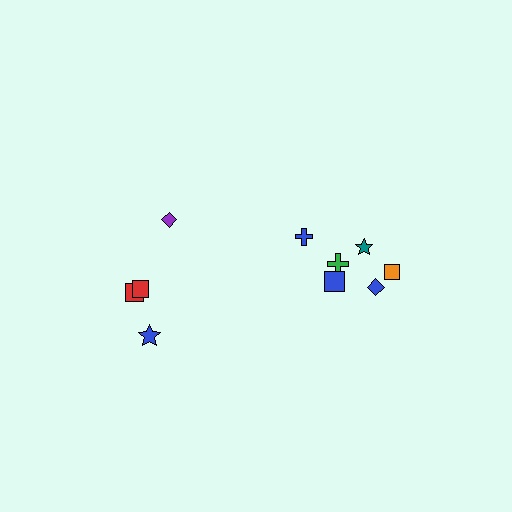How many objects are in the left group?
There are 4 objects.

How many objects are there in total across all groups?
There are 10 objects.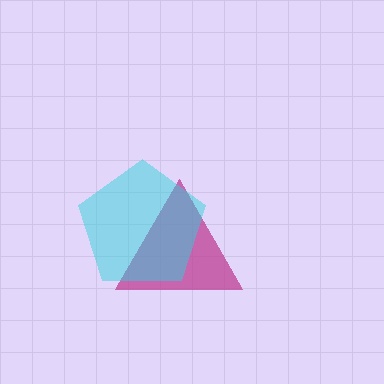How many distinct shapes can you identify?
There are 2 distinct shapes: a magenta triangle, a cyan pentagon.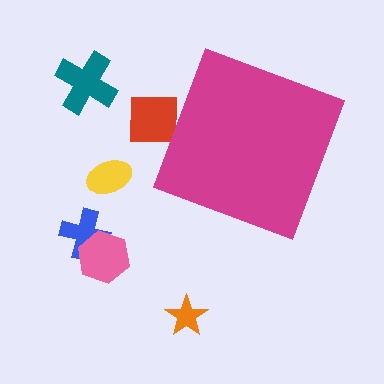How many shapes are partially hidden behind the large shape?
1 shape is partially hidden.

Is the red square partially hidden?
Yes, the red square is partially hidden behind the magenta diamond.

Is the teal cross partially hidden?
No, the teal cross is fully visible.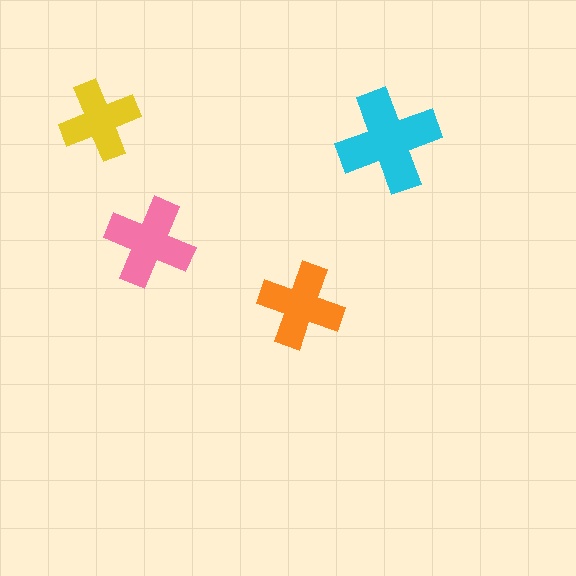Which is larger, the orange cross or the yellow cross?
The orange one.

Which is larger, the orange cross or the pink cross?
The pink one.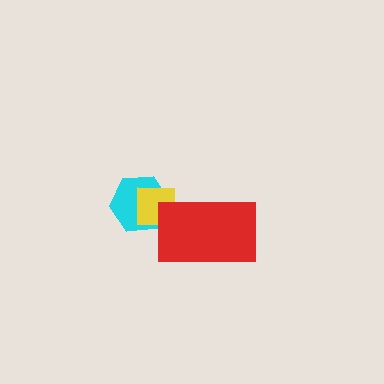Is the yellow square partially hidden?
Yes, it is partially covered by another shape.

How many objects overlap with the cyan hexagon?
1 object overlaps with the cyan hexagon.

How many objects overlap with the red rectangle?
1 object overlaps with the red rectangle.